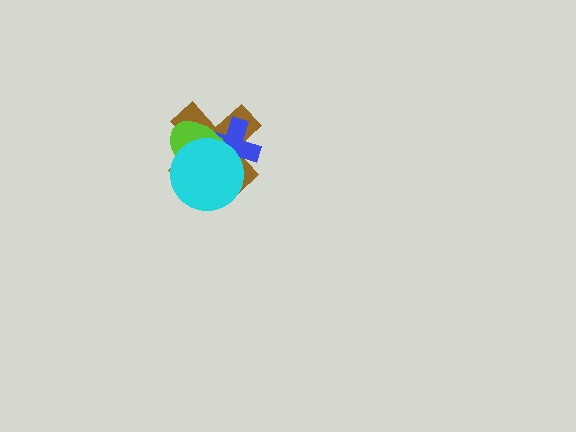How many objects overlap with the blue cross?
3 objects overlap with the blue cross.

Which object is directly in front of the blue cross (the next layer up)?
The lime ellipse is directly in front of the blue cross.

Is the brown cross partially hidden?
Yes, it is partially covered by another shape.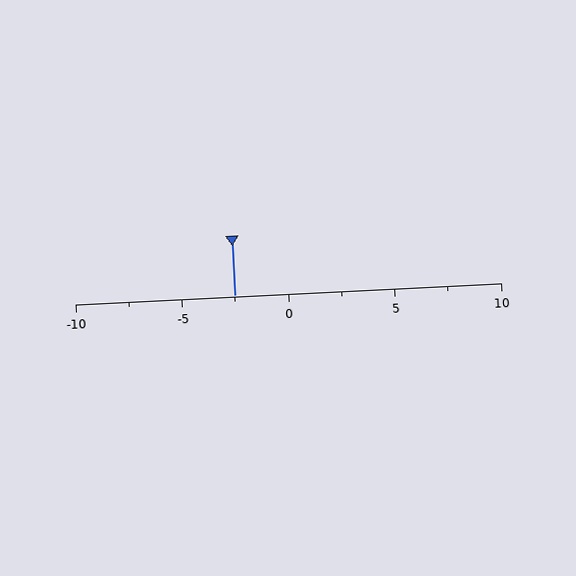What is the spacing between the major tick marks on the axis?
The major ticks are spaced 5 apart.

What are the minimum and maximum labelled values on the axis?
The axis runs from -10 to 10.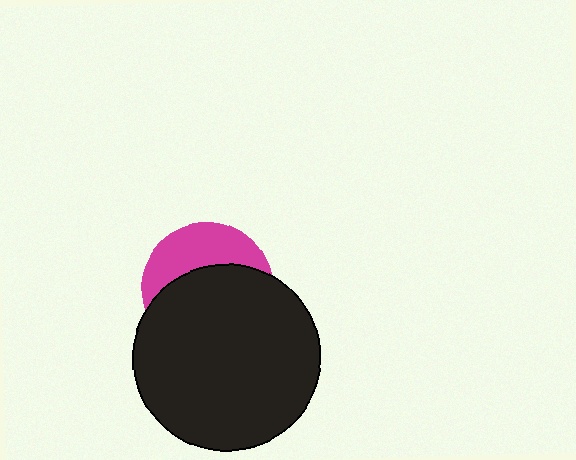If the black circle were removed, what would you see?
You would see the complete magenta circle.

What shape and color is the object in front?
The object in front is a black circle.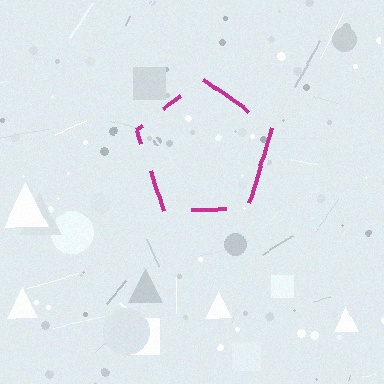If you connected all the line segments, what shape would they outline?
They would outline a pentagon.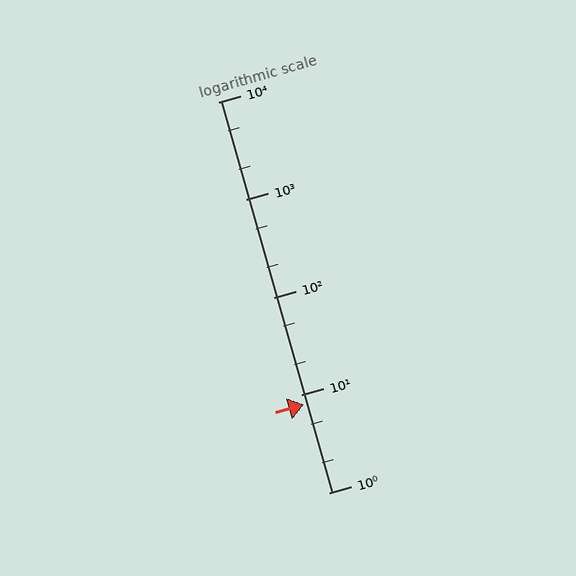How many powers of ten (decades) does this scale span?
The scale spans 4 decades, from 1 to 10000.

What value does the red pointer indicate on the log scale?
The pointer indicates approximately 8.